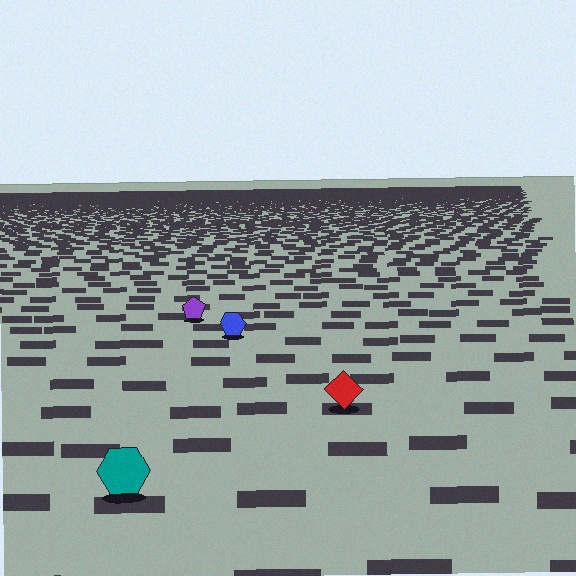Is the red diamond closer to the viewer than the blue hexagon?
Yes. The red diamond is closer — you can tell from the texture gradient: the ground texture is coarser near it.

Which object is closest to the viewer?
The teal hexagon is closest. The texture marks near it are larger and more spread out.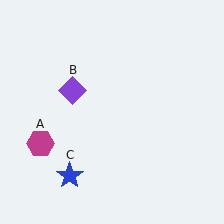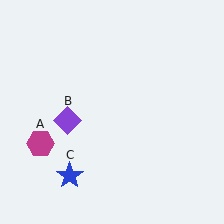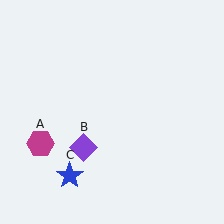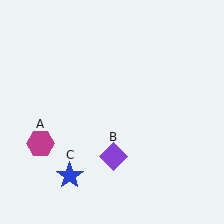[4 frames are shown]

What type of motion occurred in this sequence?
The purple diamond (object B) rotated counterclockwise around the center of the scene.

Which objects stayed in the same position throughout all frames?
Magenta hexagon (object A) and blue star (object C) remained stationary.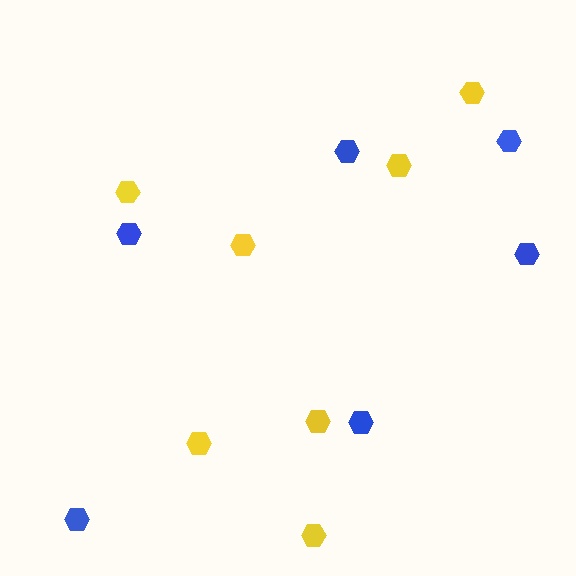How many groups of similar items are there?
There are 2 groups: one group of yellow hexagons (7) and one group of blue hexagons (6).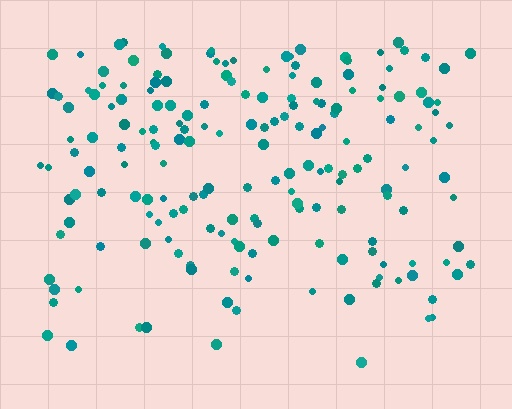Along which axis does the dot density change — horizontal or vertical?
Vertical.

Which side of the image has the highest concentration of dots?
The top.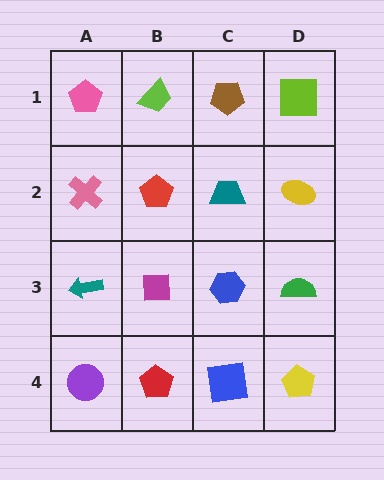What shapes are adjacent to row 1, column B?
A red pentagon (row 2, column B), a pink pentagon (row 1, column A), a brown pentagon (row 1, column C).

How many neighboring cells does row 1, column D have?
2.